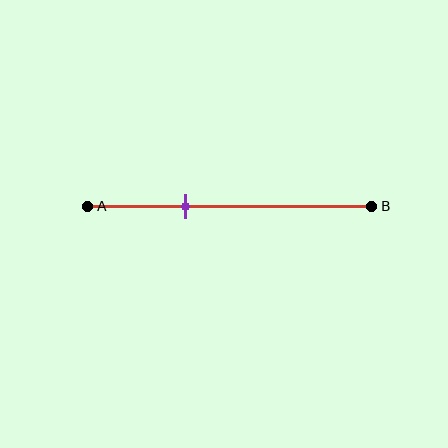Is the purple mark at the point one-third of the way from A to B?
Yes, the mark is approximately at the one-third point.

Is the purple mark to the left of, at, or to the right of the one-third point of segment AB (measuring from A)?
The purple mark is approximately at the one-third point of segment AB.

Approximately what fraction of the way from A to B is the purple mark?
The purple mark is approximately 35% of the way from A to B.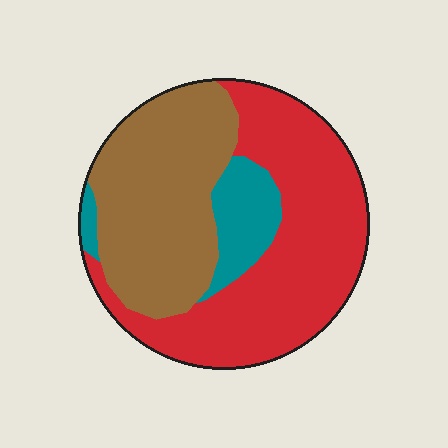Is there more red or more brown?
Red.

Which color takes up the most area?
Red, at roughly 50%.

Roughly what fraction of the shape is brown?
Brown takes up about three eighths (3/8) of the shape.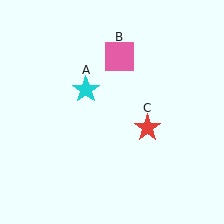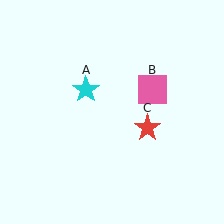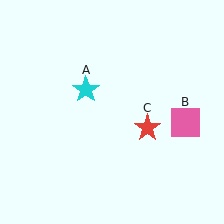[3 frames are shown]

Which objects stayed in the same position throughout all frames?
Cyan star (object A) and red star (object C) remained stationary.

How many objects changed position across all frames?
1 object changed position: pink square (object B).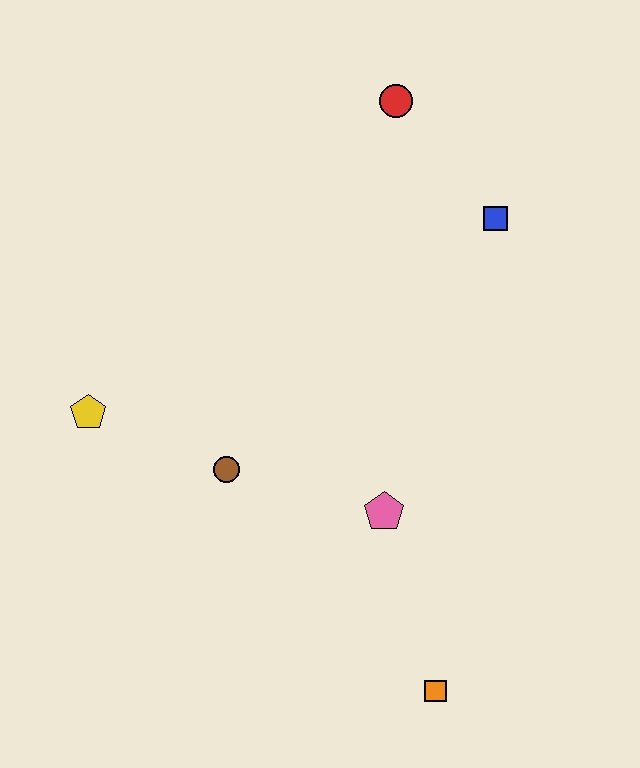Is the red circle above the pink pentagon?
Yes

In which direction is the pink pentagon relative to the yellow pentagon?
The pink pentagon is to the right of the yellow pentagon.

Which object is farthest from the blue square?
The orange square is farthest from the blue square.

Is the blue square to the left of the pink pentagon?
No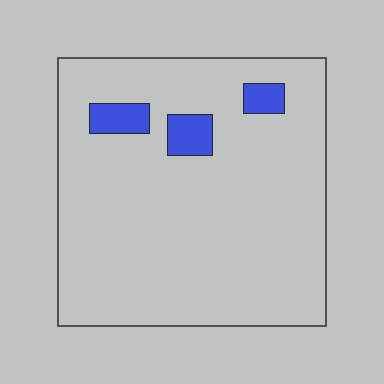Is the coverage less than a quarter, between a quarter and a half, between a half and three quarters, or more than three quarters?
Less than a quarter.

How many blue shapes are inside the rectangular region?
3.